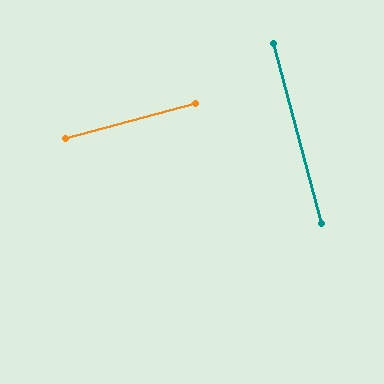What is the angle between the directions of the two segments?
Approximately 90 degrees.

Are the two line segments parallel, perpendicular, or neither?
Perpendicular — they meet at approximately 90°.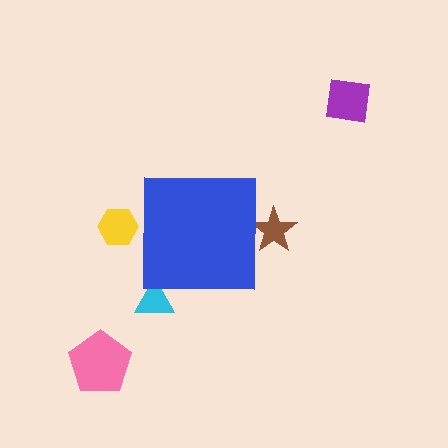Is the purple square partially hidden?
No, the purple square is fully visible.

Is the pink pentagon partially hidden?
No, the pink pentagon is fully visible.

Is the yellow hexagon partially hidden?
Yes, the yellow hexagon is partially hidden behind the blue square.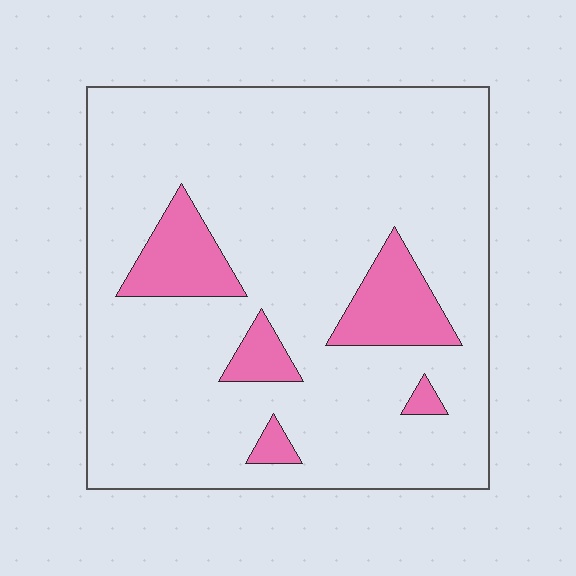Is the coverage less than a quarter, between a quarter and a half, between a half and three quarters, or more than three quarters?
Less than a quarter.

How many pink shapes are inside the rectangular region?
5.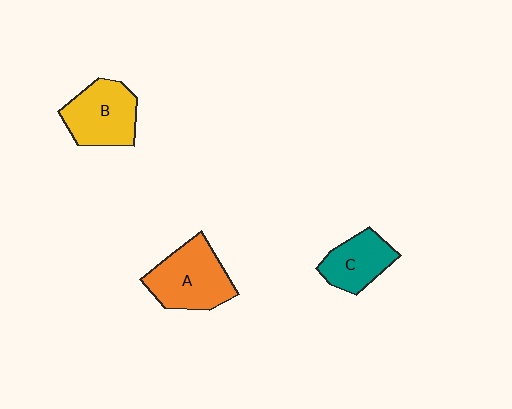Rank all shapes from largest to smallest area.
From largest to smallest: A (orange), B (yellow), C (teal).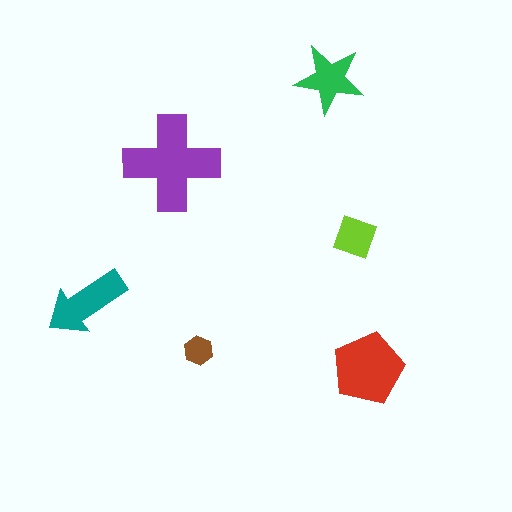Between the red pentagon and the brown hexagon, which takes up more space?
The red pentagon.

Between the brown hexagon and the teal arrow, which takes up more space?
The teal arrow.